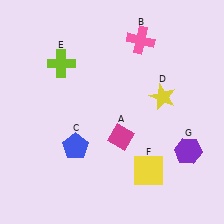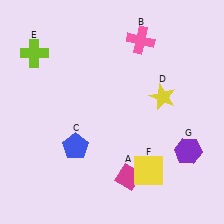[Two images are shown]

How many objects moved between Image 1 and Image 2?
2 objects moved between the two images.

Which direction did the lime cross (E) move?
The lime cross (E) moved left.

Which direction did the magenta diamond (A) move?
The magenta diamond (A) moved down.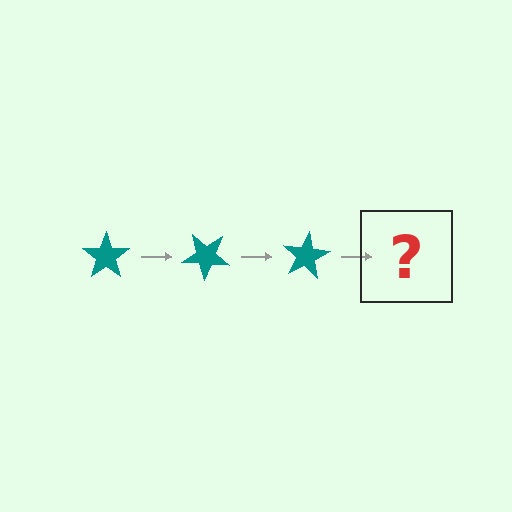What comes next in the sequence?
The next element should be a teal star rotated 120 degrees.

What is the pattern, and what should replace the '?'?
The pattern is that the star rotates 40 degrees each step. The '?' should be a teal star rotated 120 degrees.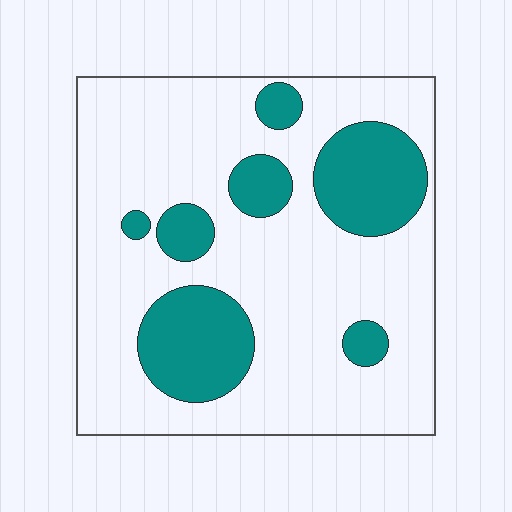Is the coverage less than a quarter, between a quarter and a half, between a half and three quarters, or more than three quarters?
Less than a quarter.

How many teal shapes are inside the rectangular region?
7.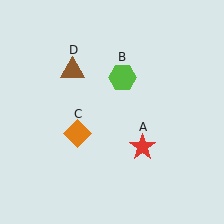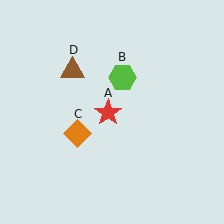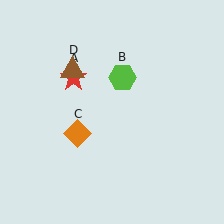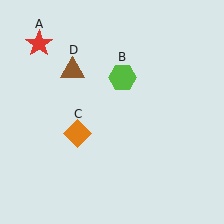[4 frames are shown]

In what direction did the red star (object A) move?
The red star (object A) moved up and to the left.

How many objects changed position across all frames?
1 object changed position: red star (object A).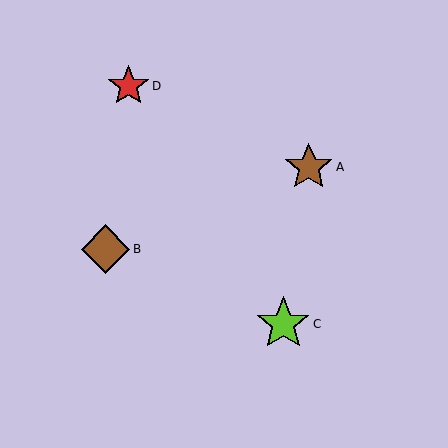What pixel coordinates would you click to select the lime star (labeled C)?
Click at (283, 324) to select the lime star C.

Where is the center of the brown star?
The center of the brown star is at (309, 167).